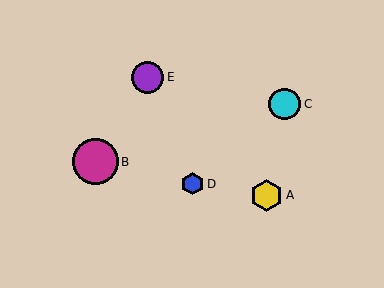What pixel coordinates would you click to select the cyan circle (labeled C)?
Click at (285, 104) to select the cyan circle C.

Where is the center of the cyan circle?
The center of the cyan circle is at (285, 104).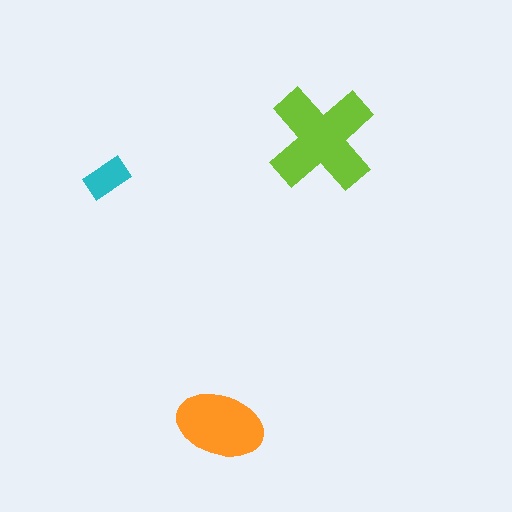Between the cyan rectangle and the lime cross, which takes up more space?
The lime cross.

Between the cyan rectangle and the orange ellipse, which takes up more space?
The orange ellipse.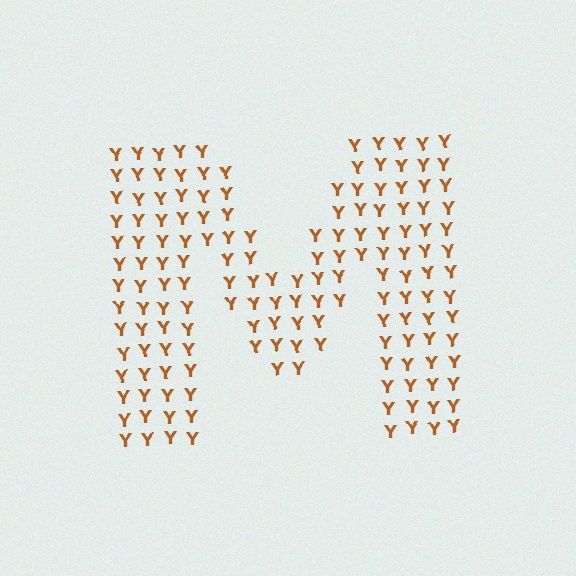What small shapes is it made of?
It is made of small letter Y's.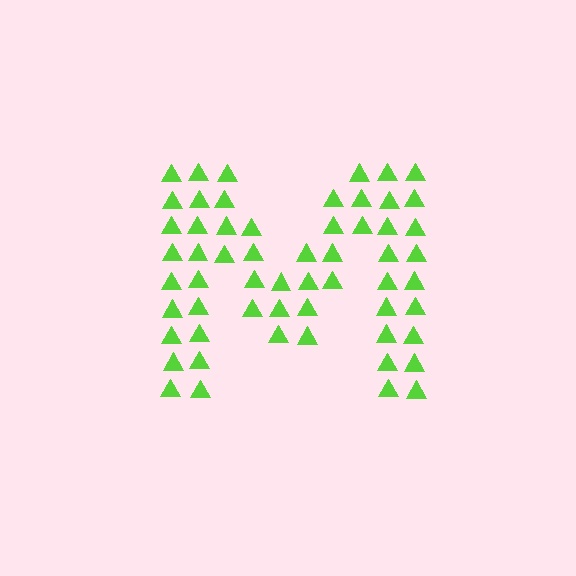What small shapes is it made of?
It is made of small triangles.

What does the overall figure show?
The overall figure shows the letter M.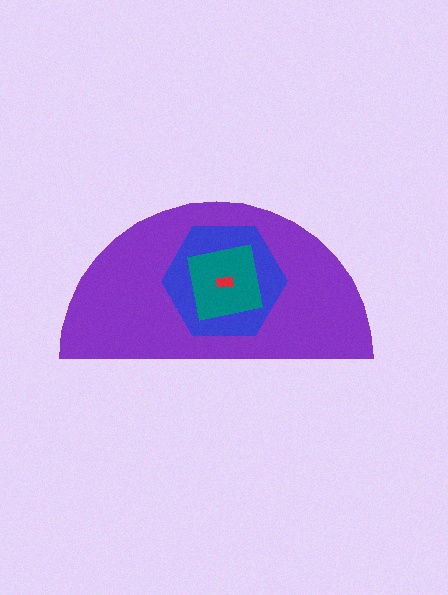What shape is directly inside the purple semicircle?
The blue hexagon.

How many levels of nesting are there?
4.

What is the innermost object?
The red rectangle.